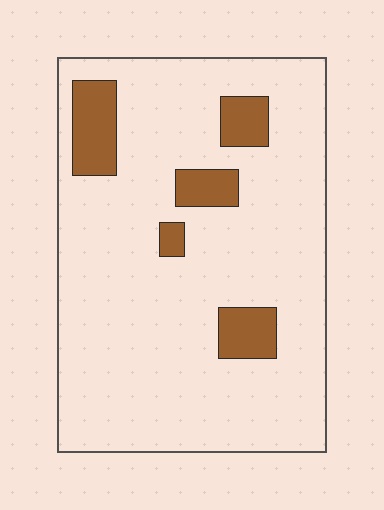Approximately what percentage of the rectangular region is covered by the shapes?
Approximately 10%.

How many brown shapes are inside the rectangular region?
5.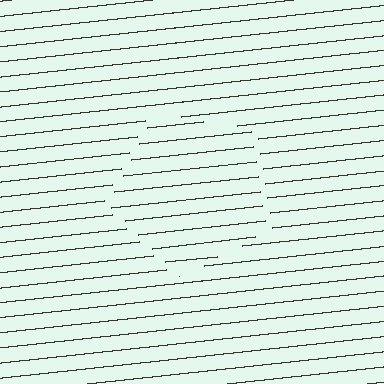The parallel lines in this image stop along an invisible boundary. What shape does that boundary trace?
An illusory pentagon. The interior of the shape contains the same grating, shifted by half a period — the contour is defined by the phase discontinuity where line-ends from the inner and outer gratings abut.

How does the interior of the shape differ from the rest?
The interior of the shape contains the same grating, shifted by half a period — the contour is defined by the phase discontinuity where line-ends from the inner and outer gratings abut.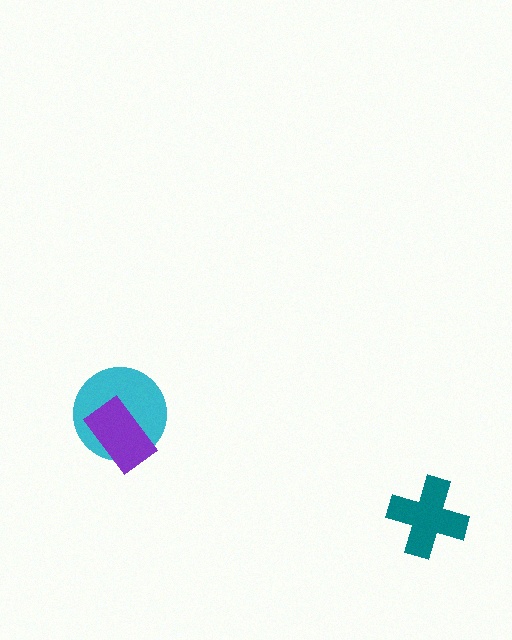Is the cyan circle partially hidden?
Yes, it is partially covered by another shape.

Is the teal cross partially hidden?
No, no other shape covers it.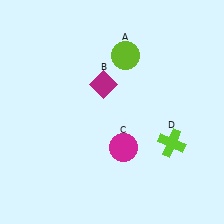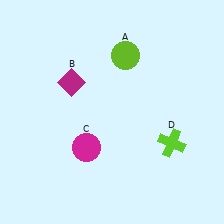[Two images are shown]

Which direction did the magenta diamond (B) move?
The magenta diamond (B) moved left.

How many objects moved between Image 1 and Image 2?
2 objects moved between the two images.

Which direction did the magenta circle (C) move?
The magenta circle (C) moved left.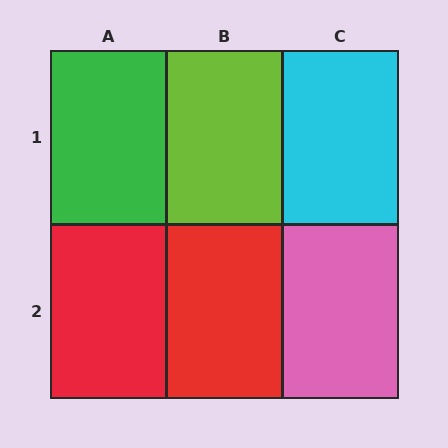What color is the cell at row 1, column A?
Green.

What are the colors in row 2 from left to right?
Red, red, pink.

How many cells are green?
1 cell is green.